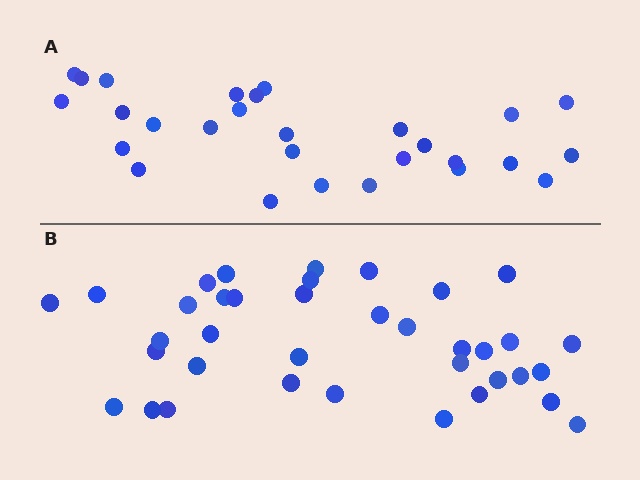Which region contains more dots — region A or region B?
Region B (the bottom region) has more dots.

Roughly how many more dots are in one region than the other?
Region B has roughly 8 or so more dots than region A.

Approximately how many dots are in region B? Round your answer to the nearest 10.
About 40 dots. (The exact count is 37, which rounds to 40.)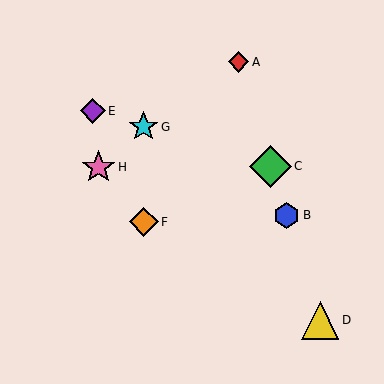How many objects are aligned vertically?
2 objects (F, G) are aligned vertically.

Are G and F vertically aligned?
Yes, both are at x≈144.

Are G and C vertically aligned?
No, G is at x≈144 and C is at x≈270.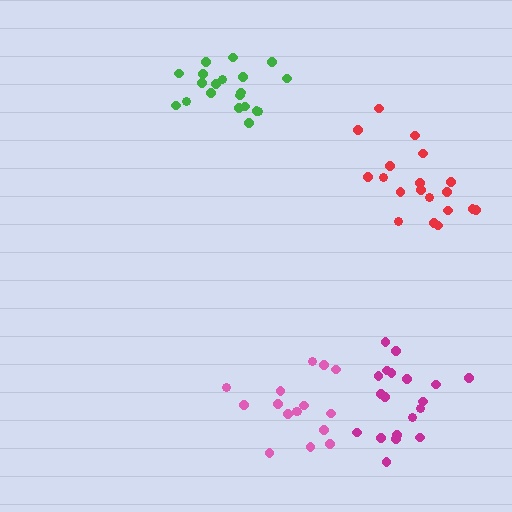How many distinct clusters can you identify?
There are 4 distinct clusters.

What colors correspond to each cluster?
The clusters are colored: red, magenta, green, pink.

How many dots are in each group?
Group 1: 19 dots, Group 2: 19 dots, Group 3: 20 dots, Group 4: 16 dots (74 total).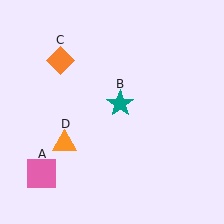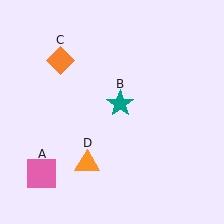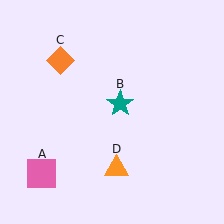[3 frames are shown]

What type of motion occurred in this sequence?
The orange triangle (object D) rotated counterclockwise around the center of the scene.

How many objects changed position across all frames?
1 object changed position: orange triangle (object D).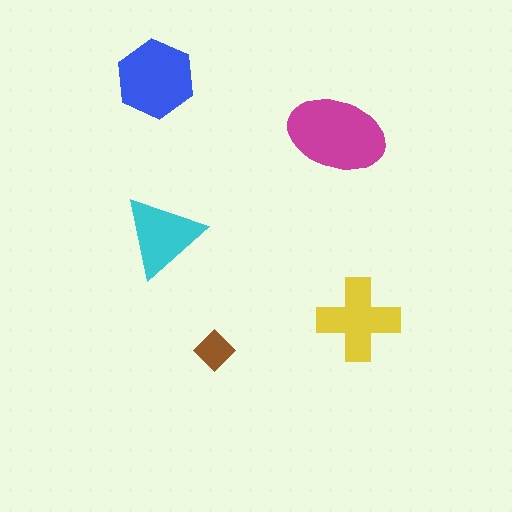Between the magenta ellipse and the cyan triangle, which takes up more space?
The magenta ellipse.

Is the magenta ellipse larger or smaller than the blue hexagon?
Larger.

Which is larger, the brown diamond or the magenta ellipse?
The magenta ellipse.